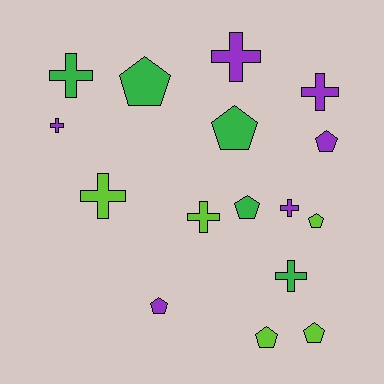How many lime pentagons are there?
There are 3 lime pentagons.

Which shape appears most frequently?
Pentagon, with 8 objects.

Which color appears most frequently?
Purple, with 6 objects.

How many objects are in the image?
There are 16 objects.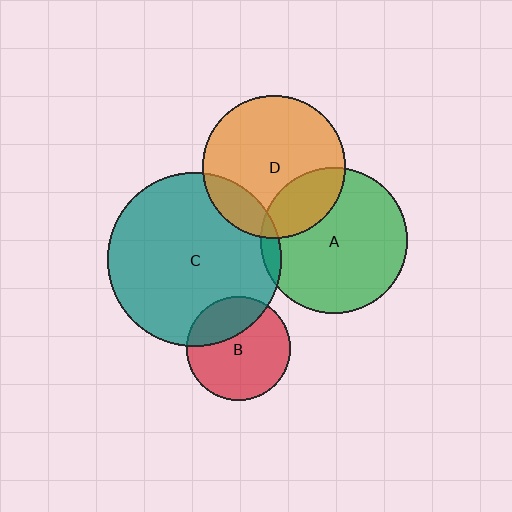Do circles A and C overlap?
Yes.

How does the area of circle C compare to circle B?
Approximately 2.8 times.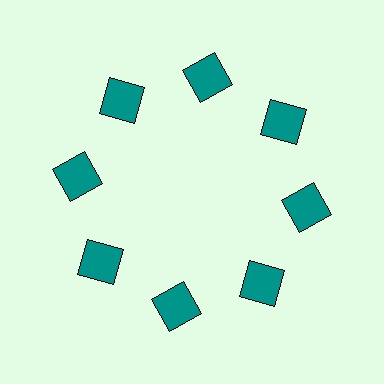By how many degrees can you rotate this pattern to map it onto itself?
The pattern maps onto itself every 45 degrees of rotation.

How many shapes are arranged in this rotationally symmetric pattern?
There are 8 shapes, arranged in 8 groups of 1.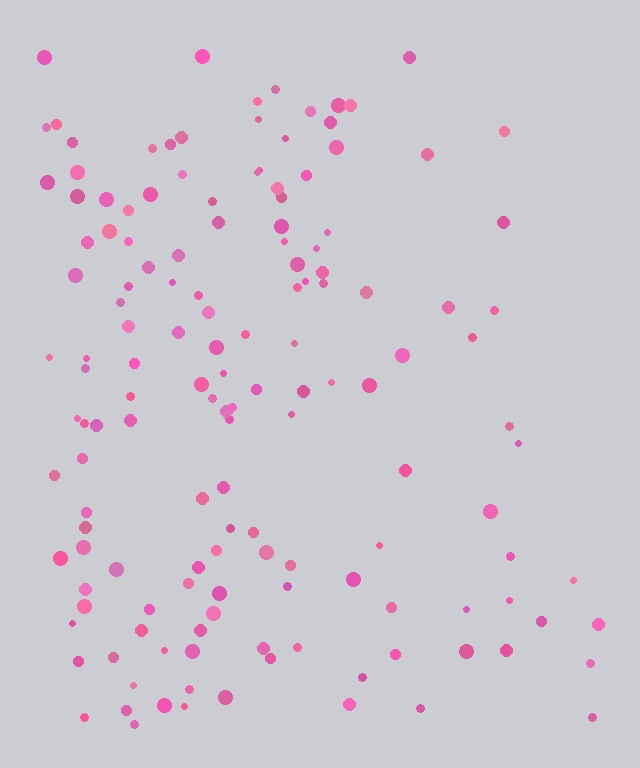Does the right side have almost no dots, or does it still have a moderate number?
Still a moderate number, just noticeably fewer than the left.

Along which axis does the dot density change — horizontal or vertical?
Horizontal.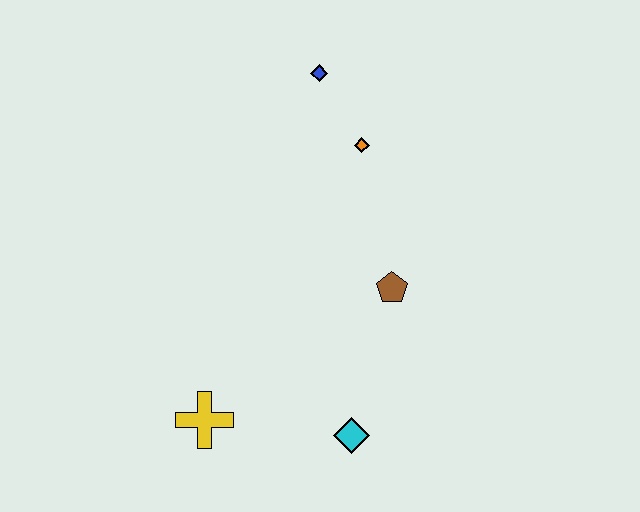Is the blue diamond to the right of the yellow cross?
Yes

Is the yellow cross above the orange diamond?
No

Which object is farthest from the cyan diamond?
The blue diamond is farthest from the cyan diamond.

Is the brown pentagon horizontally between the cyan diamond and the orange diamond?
No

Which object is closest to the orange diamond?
The blue diamond is closest to the orange diamond.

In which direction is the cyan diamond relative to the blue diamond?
The cyan diamond is below the blue diamond.